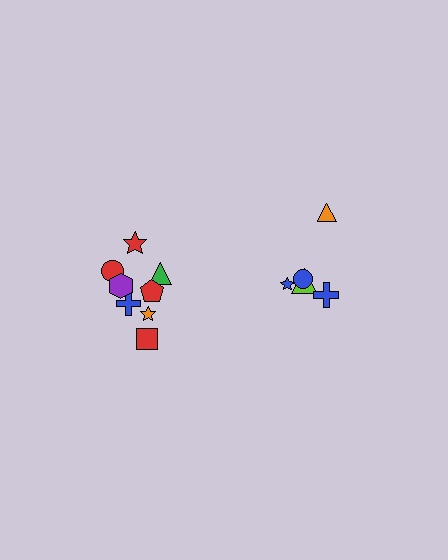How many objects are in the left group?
There are 8 objects.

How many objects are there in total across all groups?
There are 13 objects.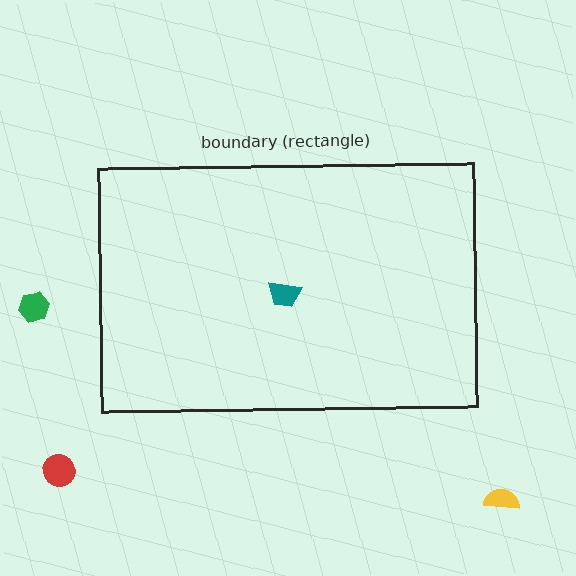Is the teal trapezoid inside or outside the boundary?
Inside.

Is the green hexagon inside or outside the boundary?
Outside.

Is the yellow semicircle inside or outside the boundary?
Outside.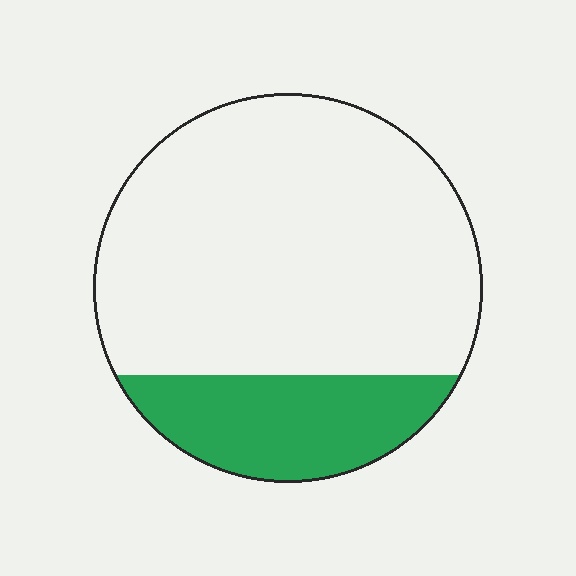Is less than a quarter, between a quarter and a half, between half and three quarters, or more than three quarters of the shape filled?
Less than a quarter.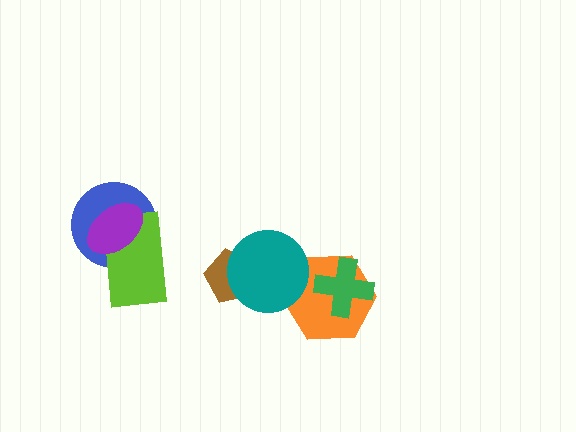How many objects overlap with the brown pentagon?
1 object overlaps with the brown pentagon.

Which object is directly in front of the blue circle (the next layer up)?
The lime rectangle is directly in front of the blue circle.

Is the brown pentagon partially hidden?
Yes, it is partially covered by another shape.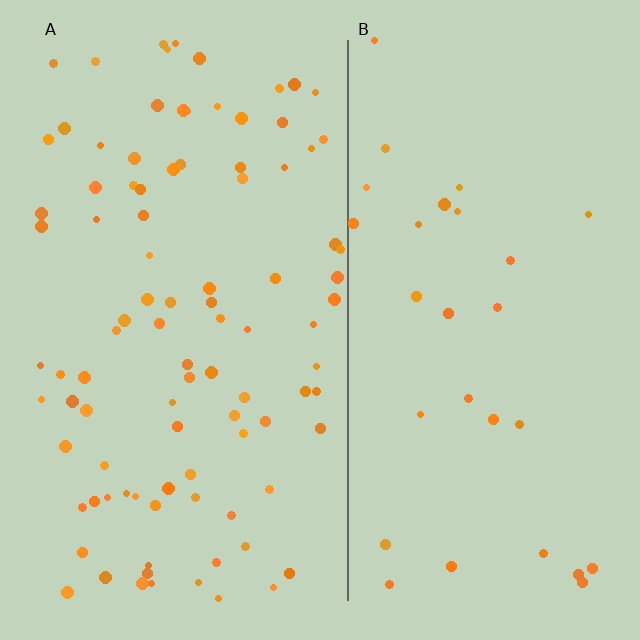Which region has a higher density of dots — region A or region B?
A (the left).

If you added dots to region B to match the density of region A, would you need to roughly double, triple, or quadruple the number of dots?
Approximately triple.